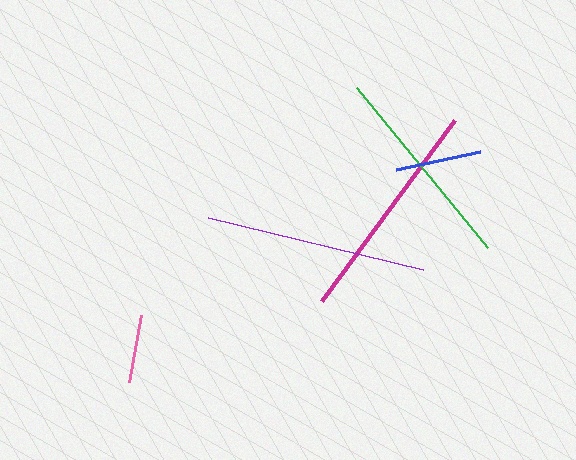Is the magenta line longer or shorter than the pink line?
The magenta line is longer than the pink line.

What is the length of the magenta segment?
The magenta segment is approximately 224 pixels long.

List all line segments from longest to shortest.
From longest to shortest: magenta, purple, green, blue, pink.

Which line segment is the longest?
The magenta line is the longest at approximately 224 pixels.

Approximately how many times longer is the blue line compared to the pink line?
The blue line is approximately 1.3 times the length of the pink line.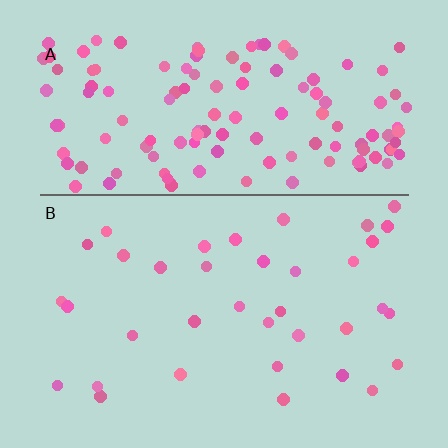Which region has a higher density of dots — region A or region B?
A (the top).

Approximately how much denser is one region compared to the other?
Approximately 3.8× — region A over region B.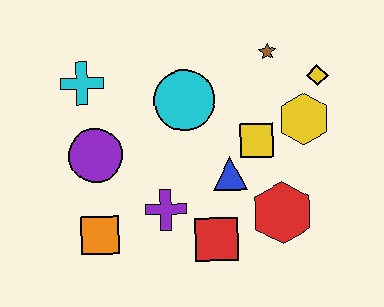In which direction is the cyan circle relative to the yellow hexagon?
The cyan circle is to the left of the yellow hexagon.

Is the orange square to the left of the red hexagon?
Yes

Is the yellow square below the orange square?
No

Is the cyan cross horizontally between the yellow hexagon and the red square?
No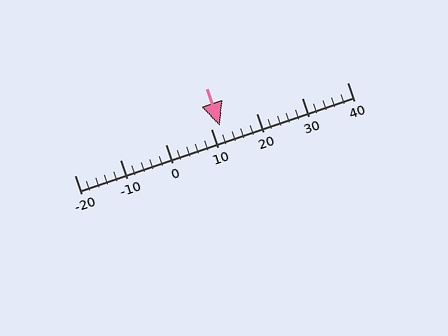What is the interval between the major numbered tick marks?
The major tick marks are spaced 10 units apart.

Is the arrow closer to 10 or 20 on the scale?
The arrow is closer to 10.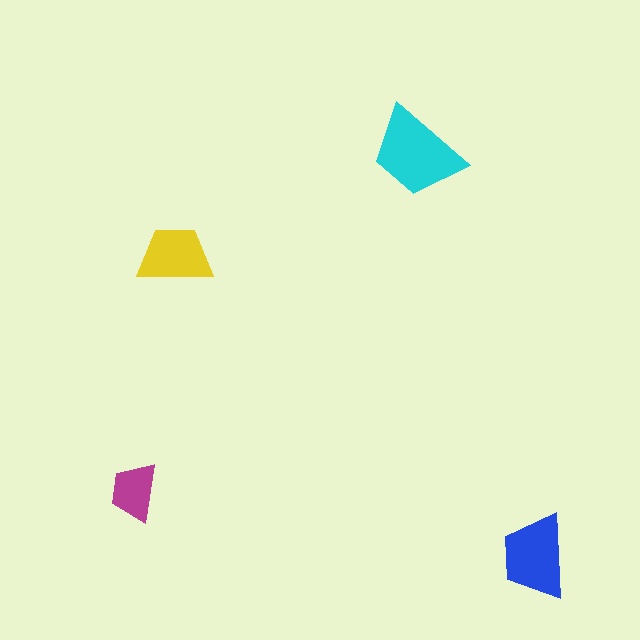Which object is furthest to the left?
The magenta trapezoid is leftmost.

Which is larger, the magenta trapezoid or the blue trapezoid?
The blue one.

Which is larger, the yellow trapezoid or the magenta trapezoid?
The yellow one.